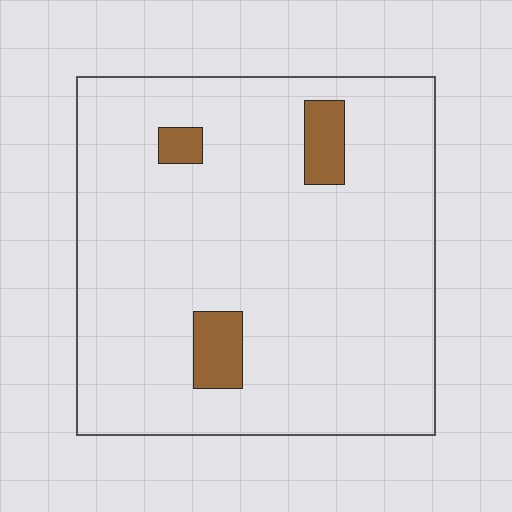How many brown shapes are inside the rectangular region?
3.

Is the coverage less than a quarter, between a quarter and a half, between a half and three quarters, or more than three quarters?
Less than a quarter.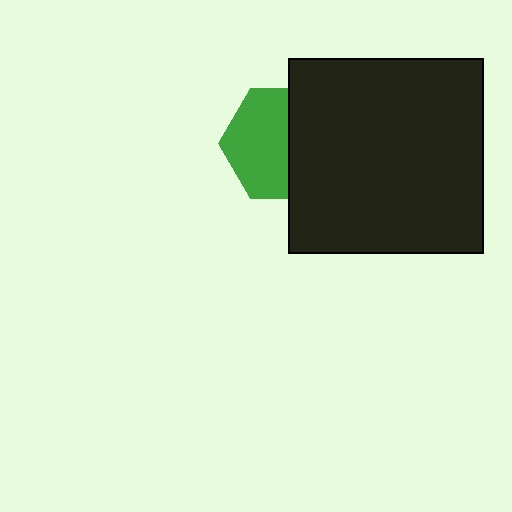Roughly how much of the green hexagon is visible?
About half of it is visible (roughly 56%).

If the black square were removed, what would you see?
You would see the complete green hexagon.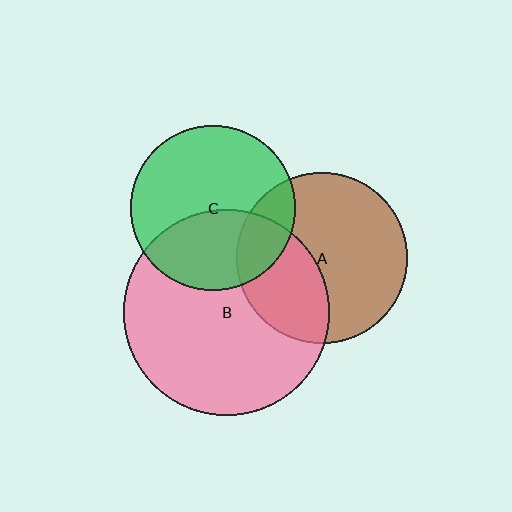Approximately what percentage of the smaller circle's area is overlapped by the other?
Approximately 20%.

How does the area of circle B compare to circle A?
Approximately 1.5 times.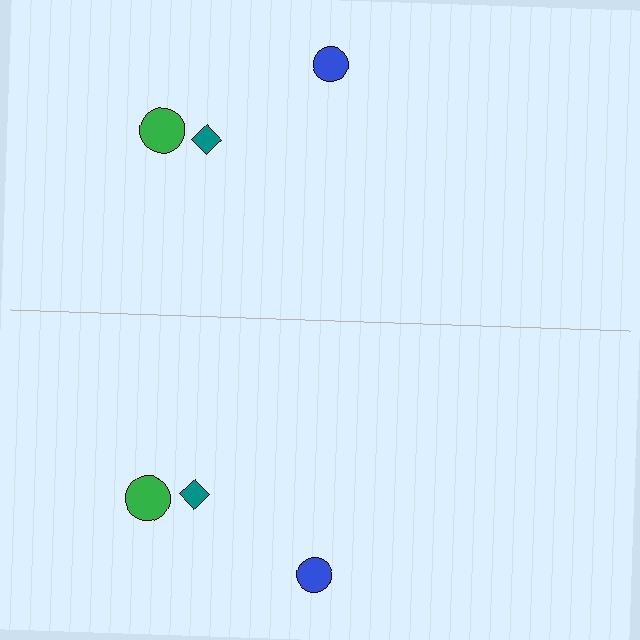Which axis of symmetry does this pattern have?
The pattern has a horizontal axis of symmetry running through the center of the image.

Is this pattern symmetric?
Yes, this pattern has bilateral (reflection) symmetry.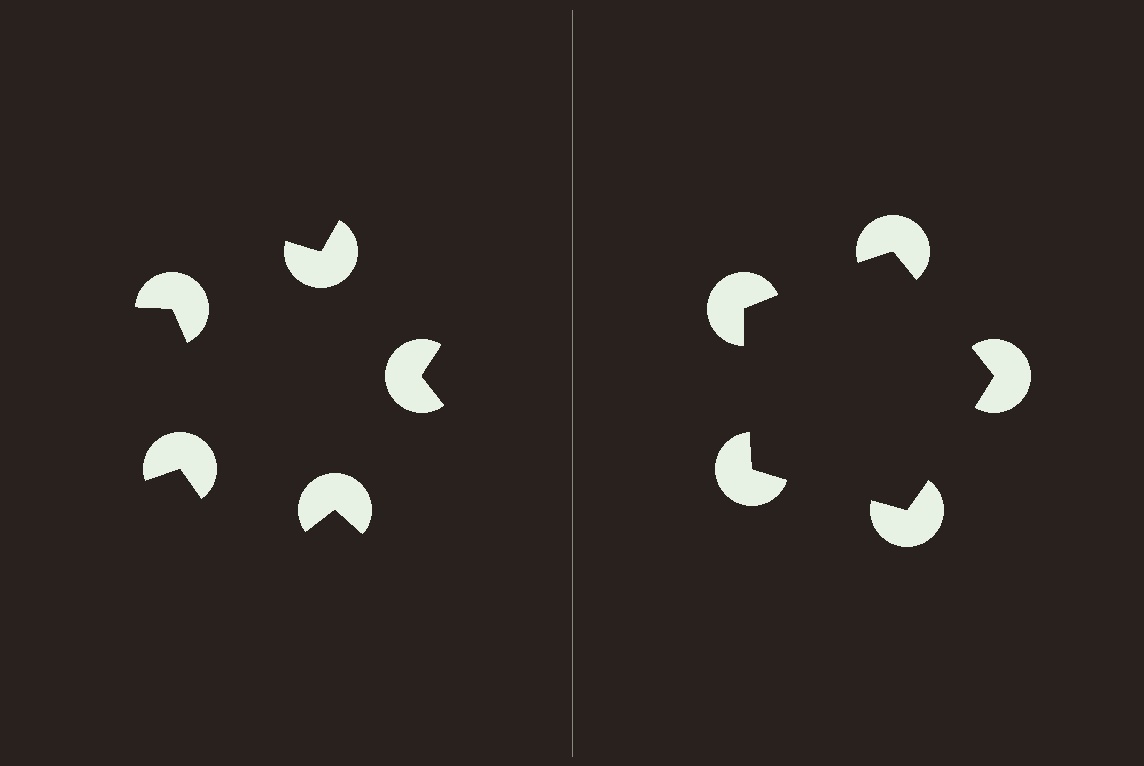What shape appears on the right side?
An illusory pentagon.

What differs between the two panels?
The pac-man discs are positioned identically on both sides; only the wedge orientations differ. On the right they align to a pentagon; on the left they are misaligned.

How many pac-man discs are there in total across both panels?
10 — 5 on each side.